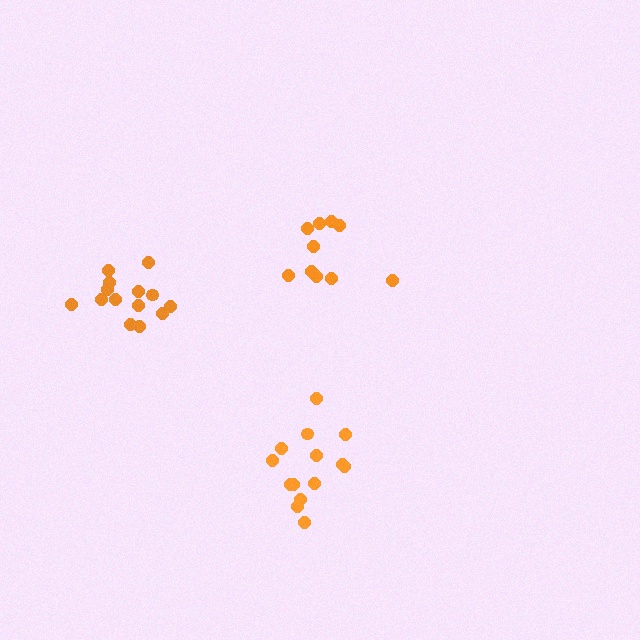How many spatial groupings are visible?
There are 3 spatial groupings.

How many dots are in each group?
Group 1: 10 dots, Group 2: 14 dots, Group 3: 14 dots (38 total).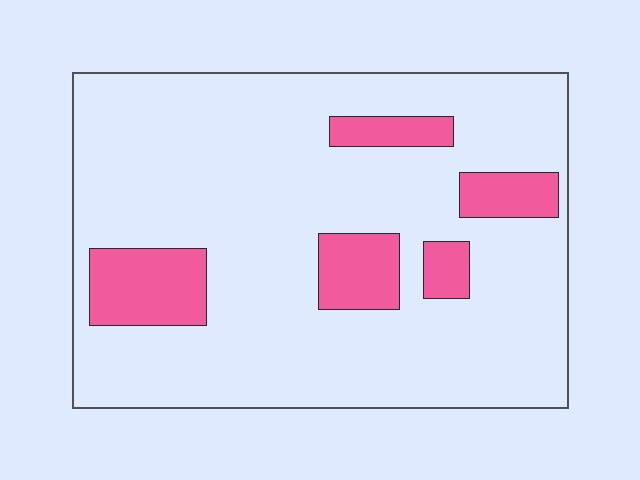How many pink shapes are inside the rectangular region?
5.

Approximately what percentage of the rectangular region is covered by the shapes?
Approximately 15%.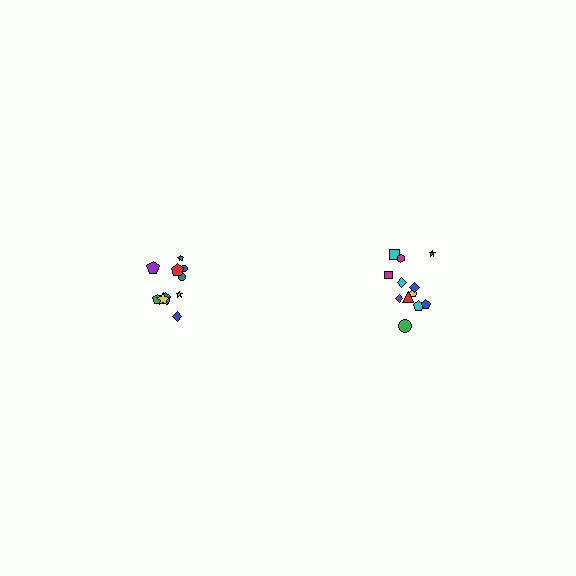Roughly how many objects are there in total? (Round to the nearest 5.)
Roughly 20 objects in total.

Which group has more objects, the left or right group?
The right group.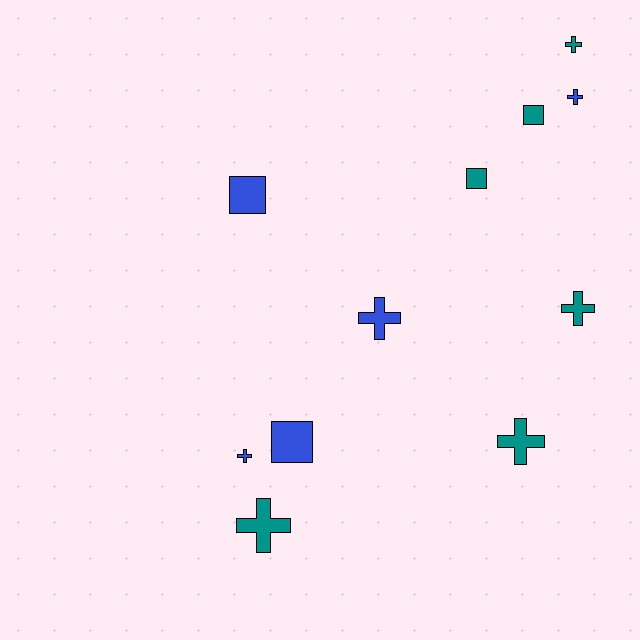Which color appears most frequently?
Teal, with 6 objects.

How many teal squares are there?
There are 2 teal squares.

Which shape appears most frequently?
Cross, with 7 objects.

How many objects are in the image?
There are 11 objects.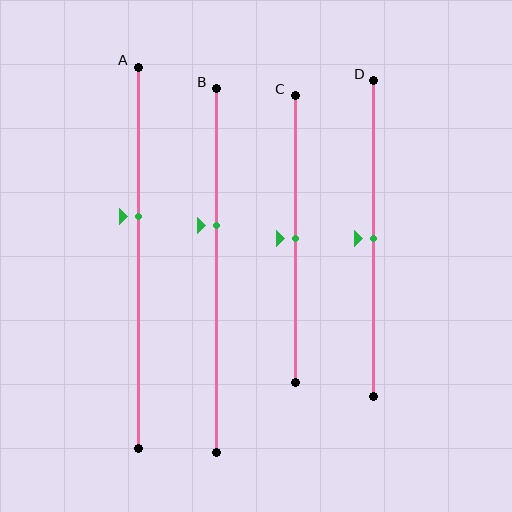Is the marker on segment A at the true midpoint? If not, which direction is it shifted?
No, the marker on segment A is shifted upward by about 11% of the segment length.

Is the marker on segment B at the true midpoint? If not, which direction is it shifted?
No, the marker on segment B is shifted upward by about 12% of the segment length.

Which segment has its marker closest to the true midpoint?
Segment C has its marker closest to the true midpoint.